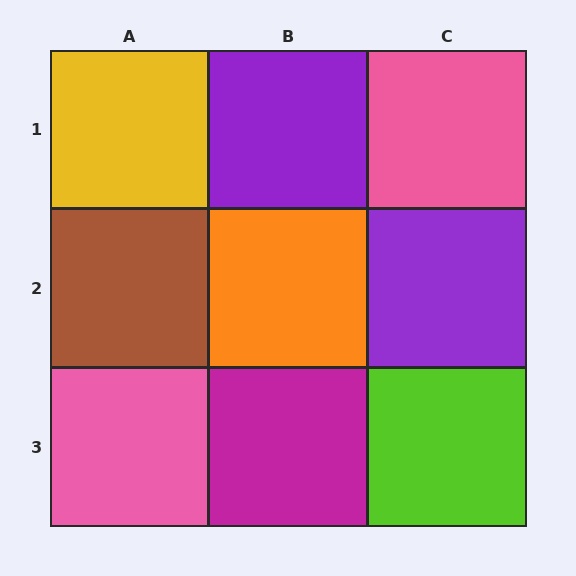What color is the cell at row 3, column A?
Pink.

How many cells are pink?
2 cells are pink.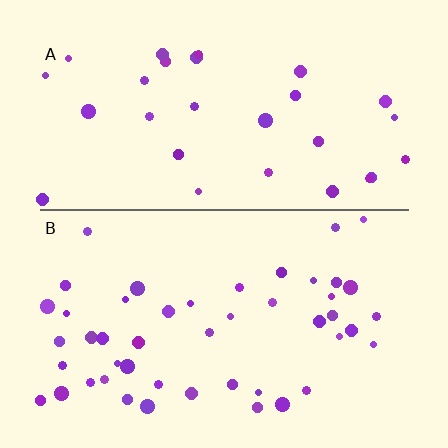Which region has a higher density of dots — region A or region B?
B (the bottom).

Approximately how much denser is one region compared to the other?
Approximately 1.6× — region B over region A.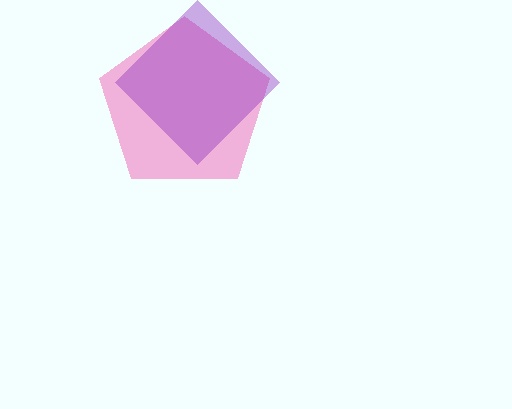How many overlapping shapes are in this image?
There are 2 overlapping shapes in the image.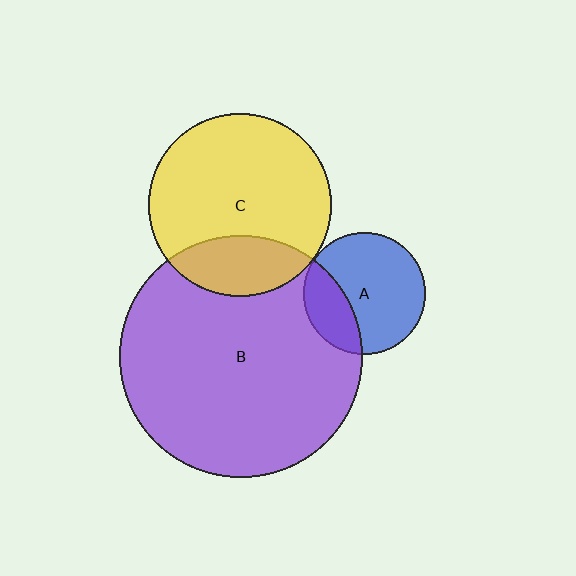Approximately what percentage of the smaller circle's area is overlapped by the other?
Approximately 5%.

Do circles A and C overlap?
Yes.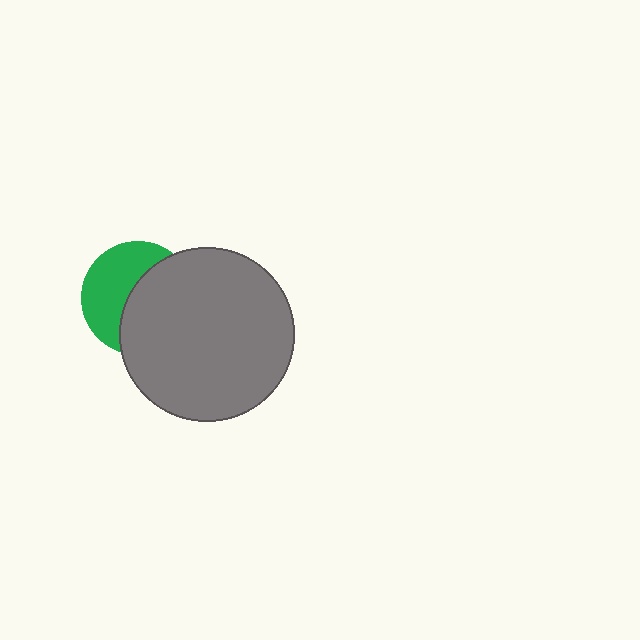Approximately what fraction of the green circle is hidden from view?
Roughly 54% of the green circle is hidden behind the gray circle.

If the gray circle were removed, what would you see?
You would see the complete green circle.